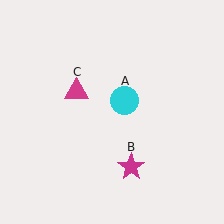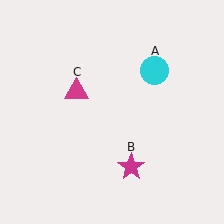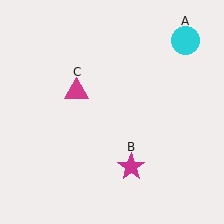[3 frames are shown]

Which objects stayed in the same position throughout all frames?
Magenta star (object B) and magenta triangle (object C) remained stationary.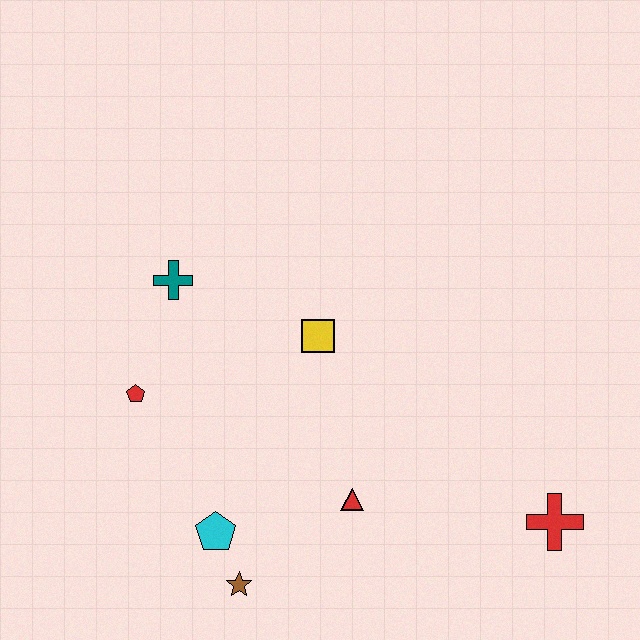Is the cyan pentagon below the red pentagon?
Yes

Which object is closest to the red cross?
The red triangle is closest to the red cross.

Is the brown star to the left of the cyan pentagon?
No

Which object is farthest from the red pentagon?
The red cross is farthest from the red pentagon.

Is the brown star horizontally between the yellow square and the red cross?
No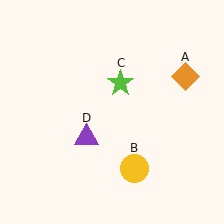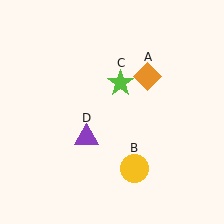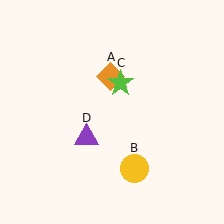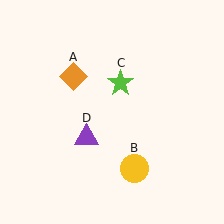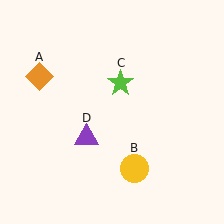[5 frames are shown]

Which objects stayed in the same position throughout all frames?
Yellow circle (object B) and lime star (object C) and purple triangle (object D) remained stationary.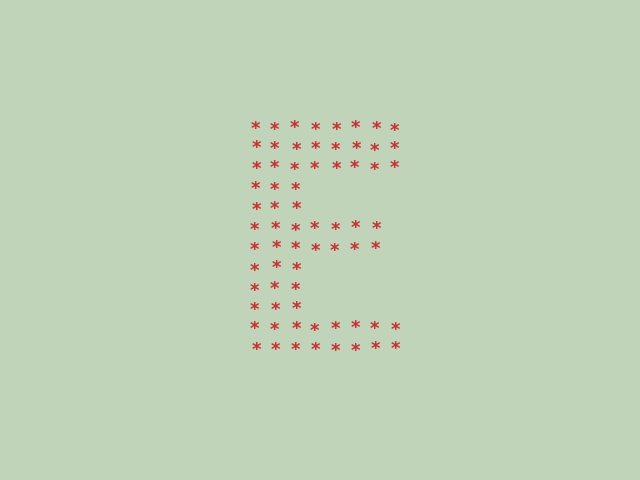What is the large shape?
The large shape is the letter E.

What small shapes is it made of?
It is made of small asterisks.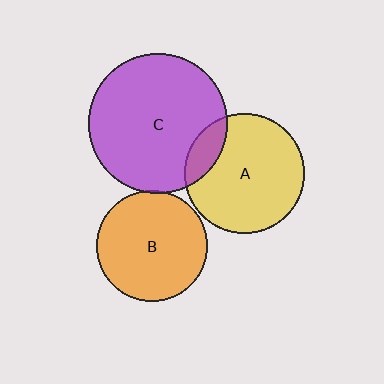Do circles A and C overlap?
Yes.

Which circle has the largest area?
Circle C (purple).